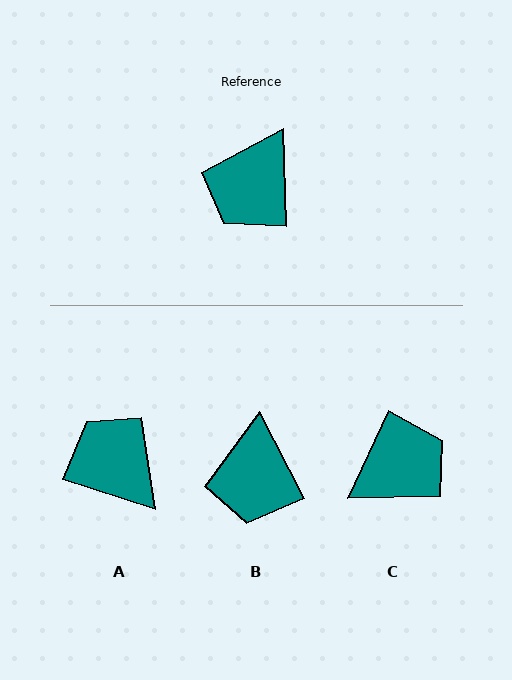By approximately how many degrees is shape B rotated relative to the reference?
Approximately 25 degrees counter-clockwise.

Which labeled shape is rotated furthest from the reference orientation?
C, about 153 degrees away.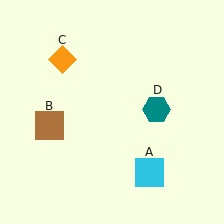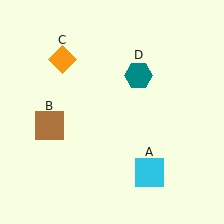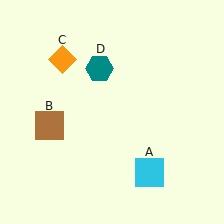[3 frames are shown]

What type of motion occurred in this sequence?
The teal hexagon (object D) rotated counterclockwise around the center of the scene.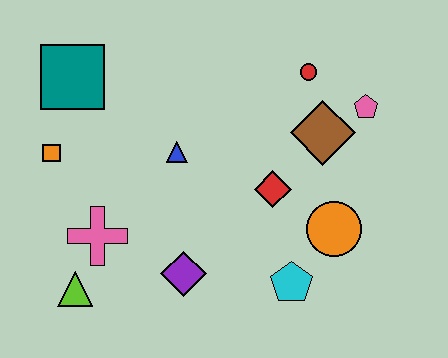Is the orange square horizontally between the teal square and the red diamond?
No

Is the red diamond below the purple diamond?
No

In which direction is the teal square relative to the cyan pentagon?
The teal square is to the left of the cyan pentagon.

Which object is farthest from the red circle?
The lime triangle is farthest from the red circle.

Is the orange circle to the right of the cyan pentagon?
Yes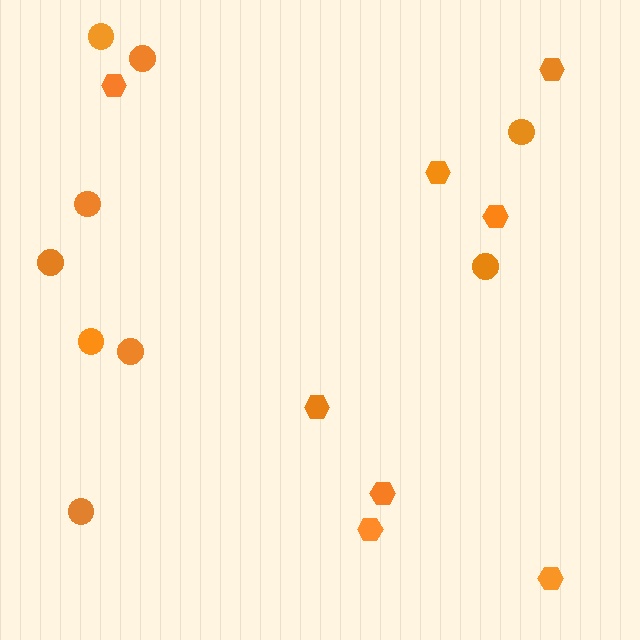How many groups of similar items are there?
There are 2 groups: one group of hexagons (8) and one group of circles (9).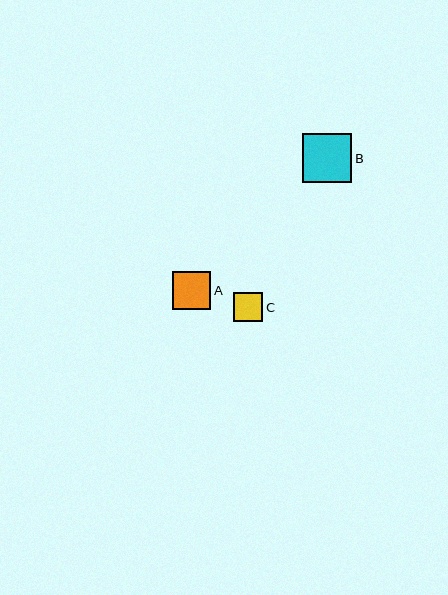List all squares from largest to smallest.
From largest to smallest: B, A, C.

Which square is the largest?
Square B is the largest with a size of approximately 50 pixels.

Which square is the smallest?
Square C is the smallest with a size of approximately 29 pixels.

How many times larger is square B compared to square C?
Square B is approximately 1.7 times the size of square C.